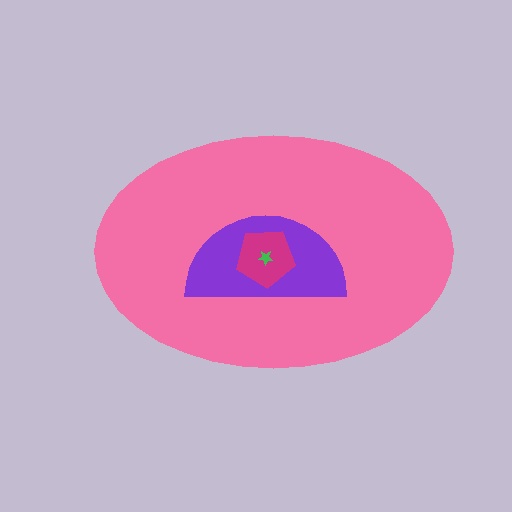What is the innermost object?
The green star.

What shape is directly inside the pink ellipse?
The purple semicircle.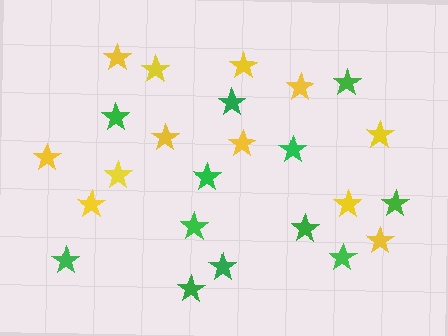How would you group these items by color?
There are 2 groups: one group of green stars (12) and one group of yellow stars (12).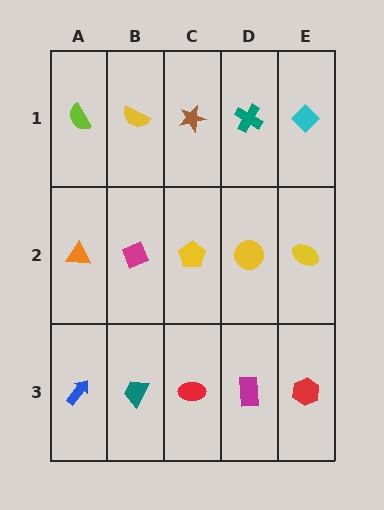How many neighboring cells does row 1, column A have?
2.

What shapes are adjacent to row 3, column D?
A yellow circle (row 2, column D), a red ellipse (row 3, column C), a red hexagon (row 3, column E).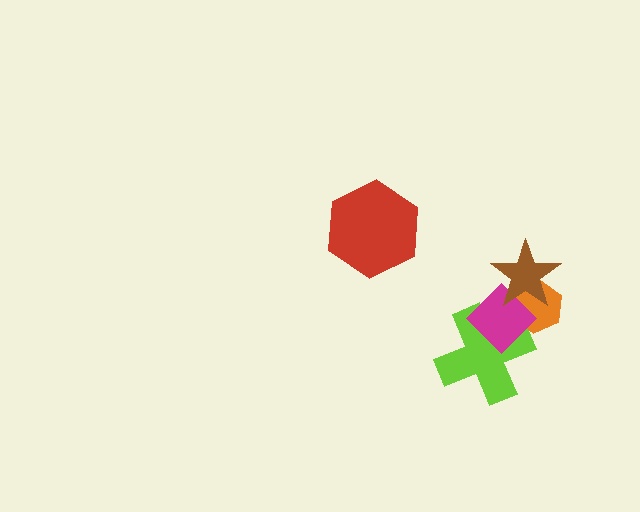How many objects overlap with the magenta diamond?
3 objects overlap with the magenta diamond.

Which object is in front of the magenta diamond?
The brown star is in front of the magenta diamond.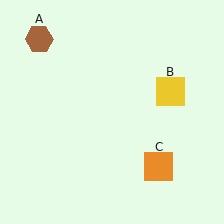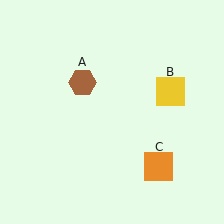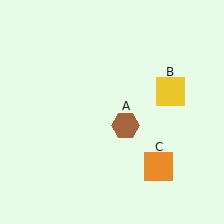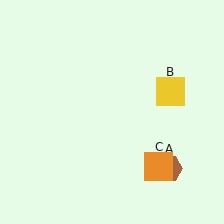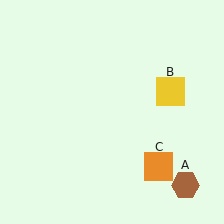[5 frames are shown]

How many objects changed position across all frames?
1 object changed position: brown hexagon (object A).